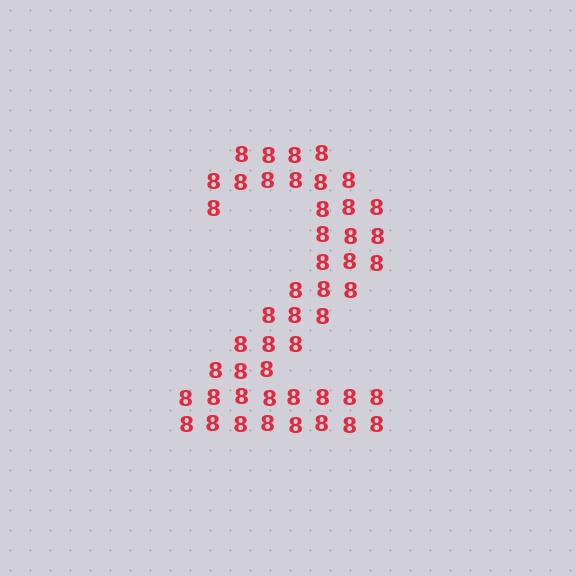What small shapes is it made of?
It is made of small digit 8's.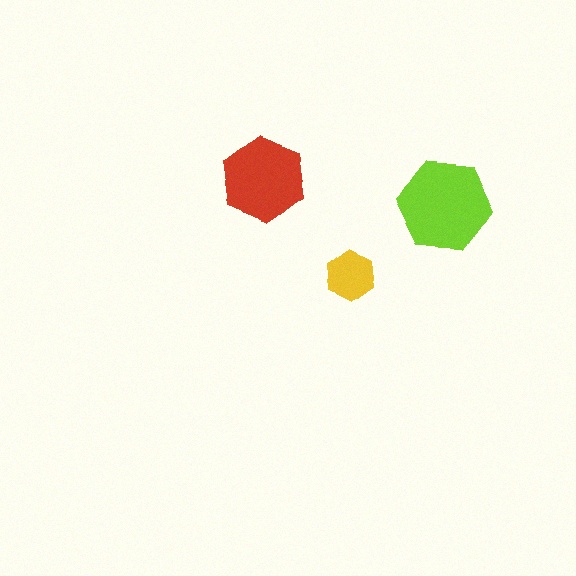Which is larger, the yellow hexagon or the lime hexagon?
The lime one.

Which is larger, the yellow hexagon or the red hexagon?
The red one.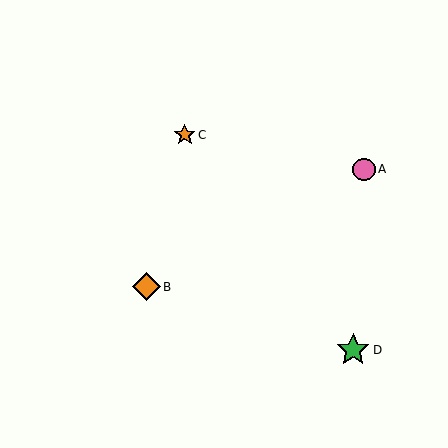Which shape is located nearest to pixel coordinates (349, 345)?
The green star (labeled D) at (353, 350) is nearest to that location.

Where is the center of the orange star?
The center of the orange star is at (185, 135).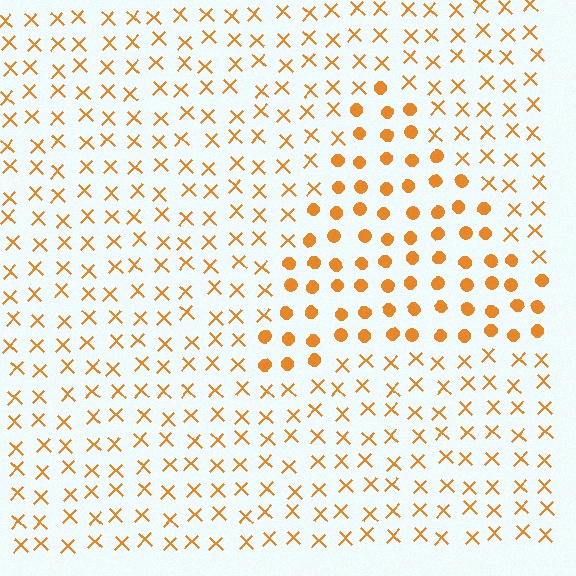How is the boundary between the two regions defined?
The boundary is defined by a change in element shape: circles inside vs. X marks outside. All elements share the same color and spacing.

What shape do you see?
I see a triangle.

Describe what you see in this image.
The image is filled with small orange elements arranged in a uniform grid. A triangle-shaped region contains circles, while the surrounding area contains X marks. The boundary is defined purely by the change in element shape.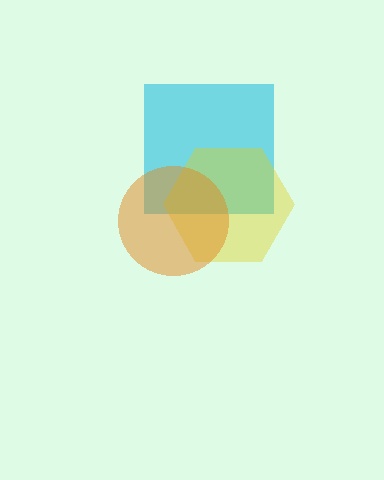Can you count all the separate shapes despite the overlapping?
Yes, there are 3 separate shapes.